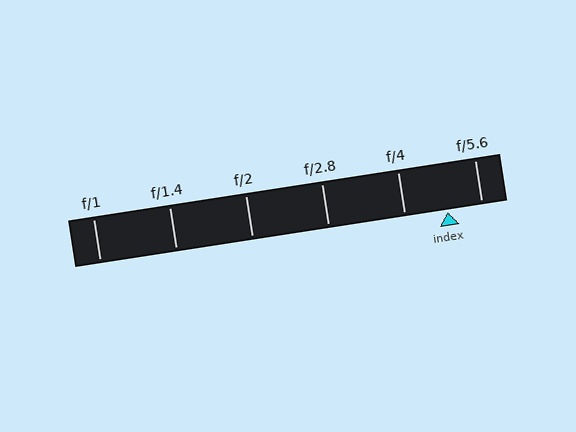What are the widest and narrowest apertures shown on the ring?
The widest aperture shown is f/1 and the narrowest is f/5.6.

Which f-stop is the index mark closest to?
The index mark is closest to f/5.6.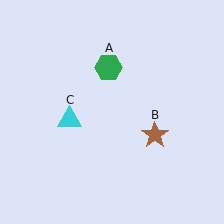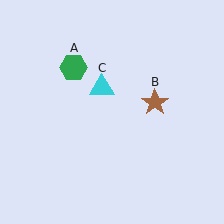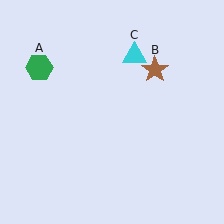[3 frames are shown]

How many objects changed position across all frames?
3 objects changed position: green hexagon (object A), brown star (object B), cyan triangle (object C).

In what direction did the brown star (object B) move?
The brown star (object B) moved up.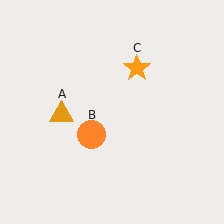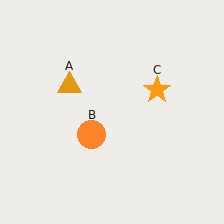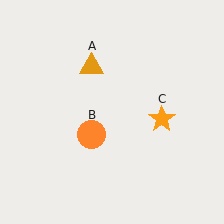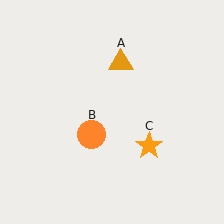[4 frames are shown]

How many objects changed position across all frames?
2 objects changed position: orange triangle (object A), orange star (object C).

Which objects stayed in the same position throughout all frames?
Orange circle (object B) remained stationary.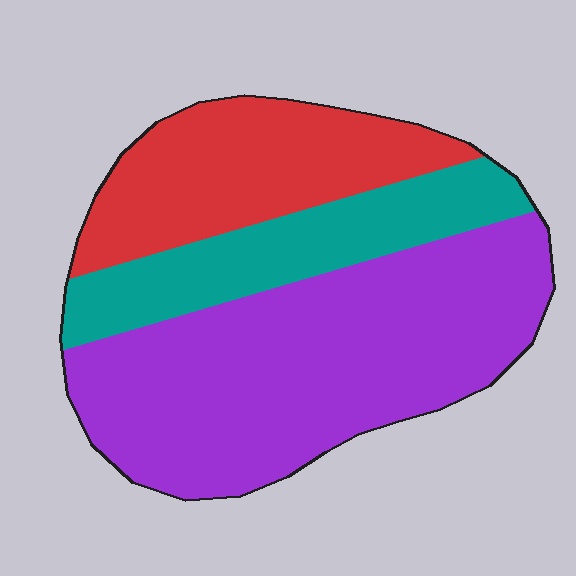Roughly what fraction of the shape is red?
Red takes up about one quarter (1/4) of the shape.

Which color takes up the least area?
Teal, at roughly 20%.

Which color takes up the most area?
Purple, at roughly 55%.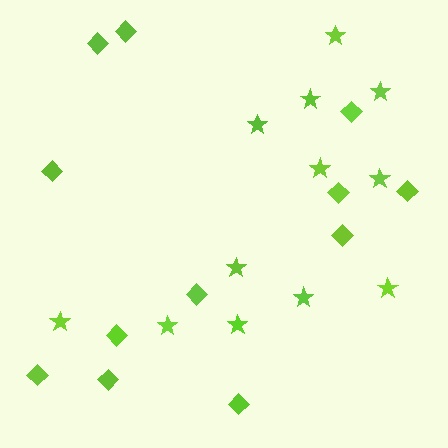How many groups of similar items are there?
There are 2 groups: one group of stars (12) and one group of diamonds (12).